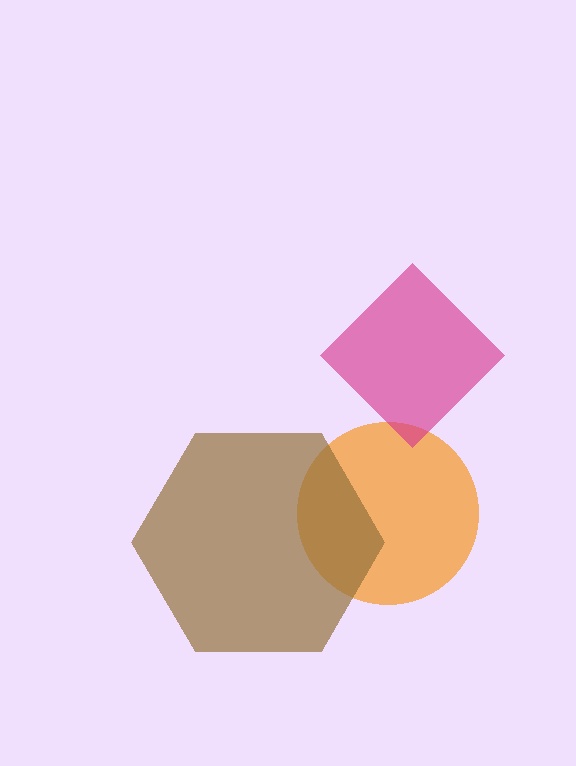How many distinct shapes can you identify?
There are 3 distinct shapes: an orange circle, a brown hexagon, a magenta diamond.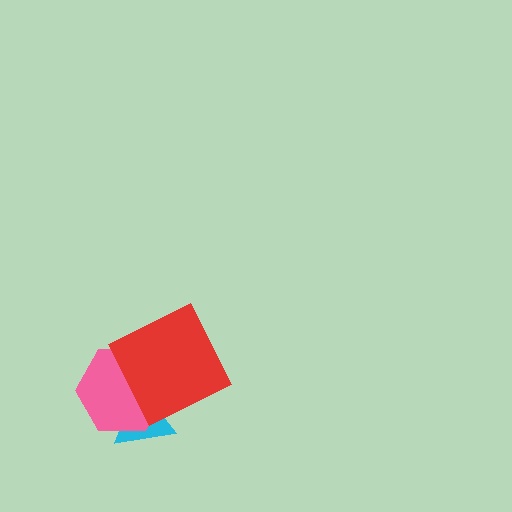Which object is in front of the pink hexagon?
The red square is in front of the pink hexagon.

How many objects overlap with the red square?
2 objects overlap with the red square.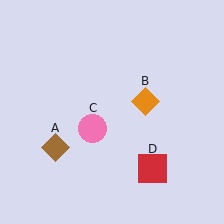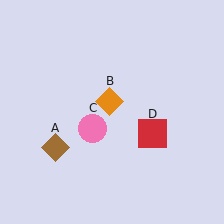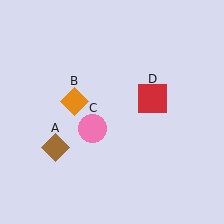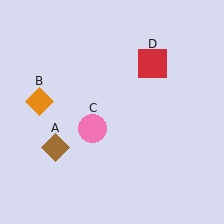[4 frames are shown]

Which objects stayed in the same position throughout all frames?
Brown diamond (object A) and pink circle (object C) remained stationary.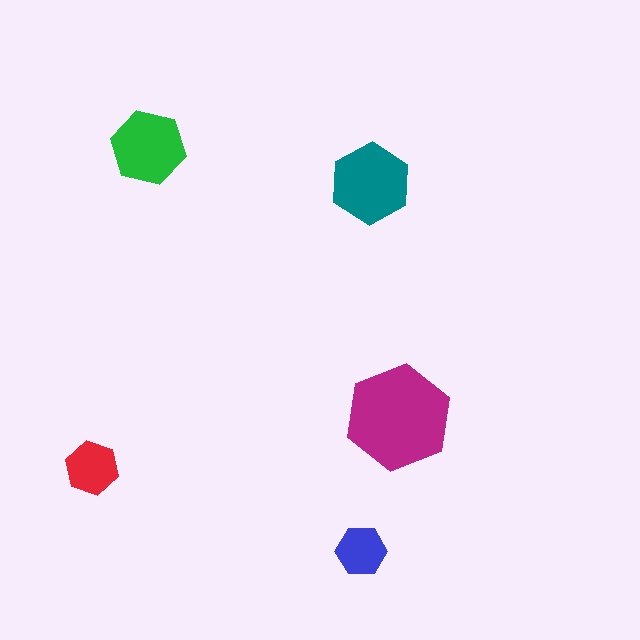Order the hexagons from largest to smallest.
the magenta one, the teal one, the green one, the red one, the blue one.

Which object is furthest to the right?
The magenta hexagon is rightmost.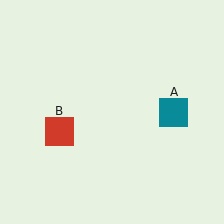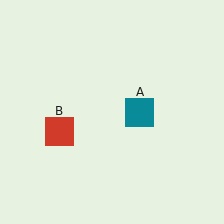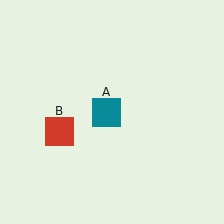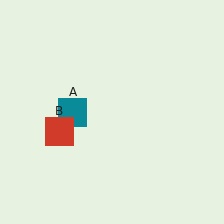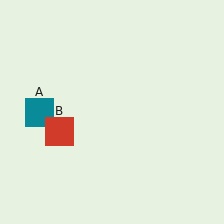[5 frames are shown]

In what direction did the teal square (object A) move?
The teal square (object A) moved left.